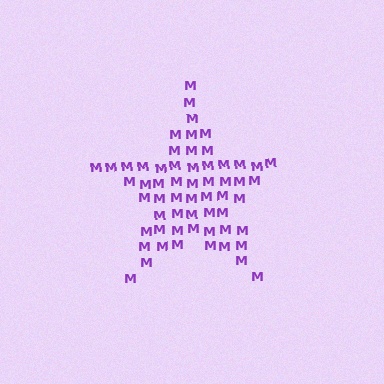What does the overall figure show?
The overall figure shows a star.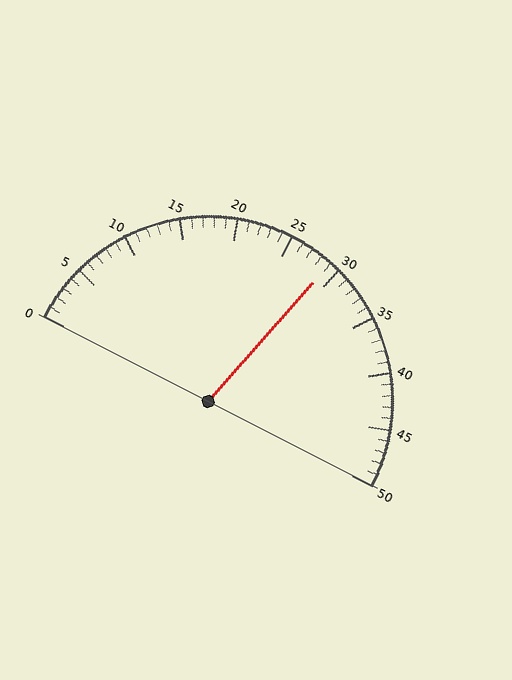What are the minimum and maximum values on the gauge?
The gauge ranges from 0 to 50.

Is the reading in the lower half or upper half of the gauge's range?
The reading is in the upper half of the range (0 to 50).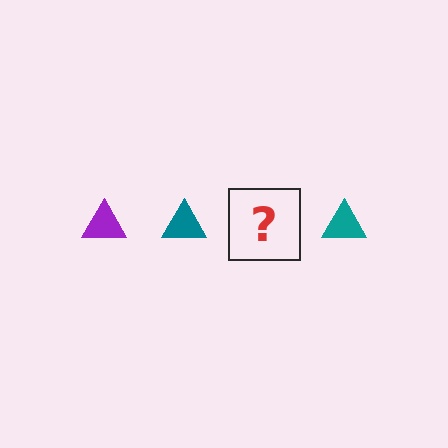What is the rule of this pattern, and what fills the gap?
The rule is that the pattern cycles through purple, teal triangles. The gap should be filled with a purple triangle.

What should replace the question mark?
The question mark should be replaced with a purple triangle.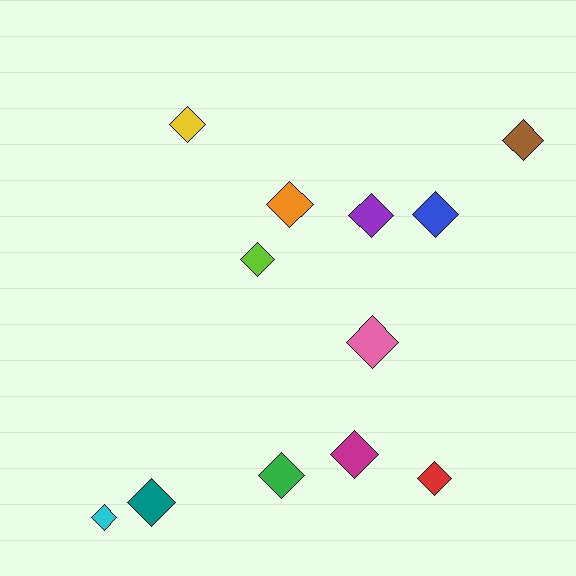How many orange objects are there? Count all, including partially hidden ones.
There is 1 orange object.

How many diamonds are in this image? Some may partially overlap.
There are 12 diamonds.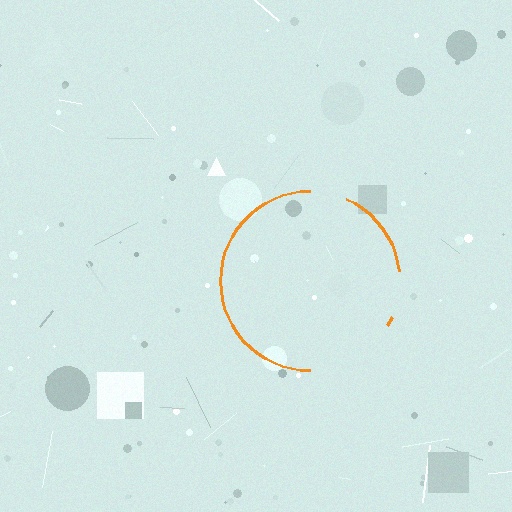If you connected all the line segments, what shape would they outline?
They would outline a circle.